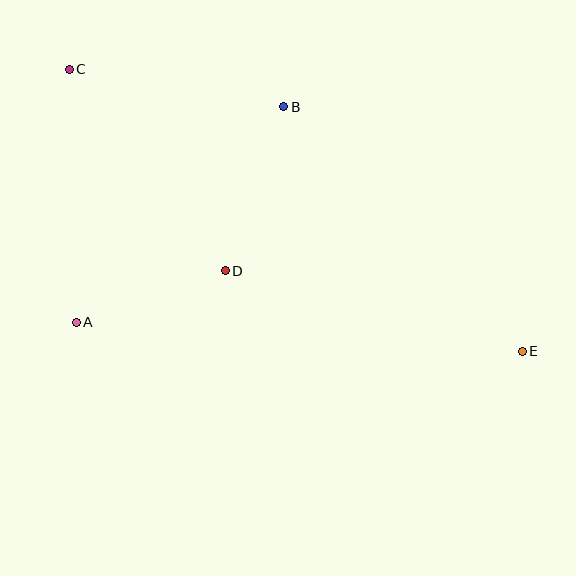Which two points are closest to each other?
Points A and D are closest to each other.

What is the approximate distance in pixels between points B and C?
The distance between B and C is approximately 218 pixels.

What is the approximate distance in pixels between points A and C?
The distance between A and C is approximately 253 pixels.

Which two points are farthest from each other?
Points C and E are farthest from each other.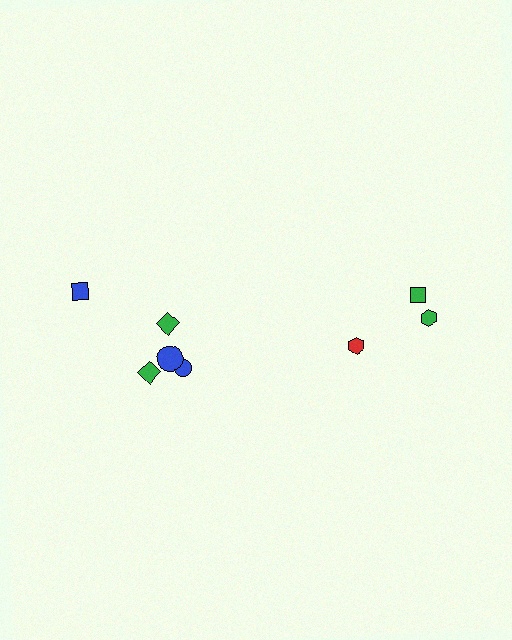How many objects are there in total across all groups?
There are 8 objects.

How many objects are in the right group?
There are 3 objects.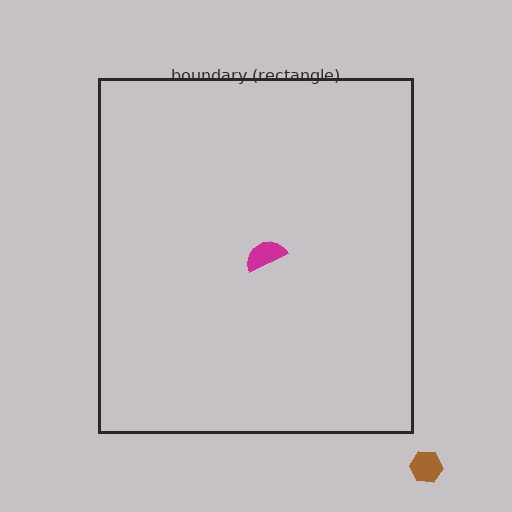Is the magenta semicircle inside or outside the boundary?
Inside.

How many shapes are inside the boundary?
1 inside, 1 outside.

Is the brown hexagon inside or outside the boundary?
Outside.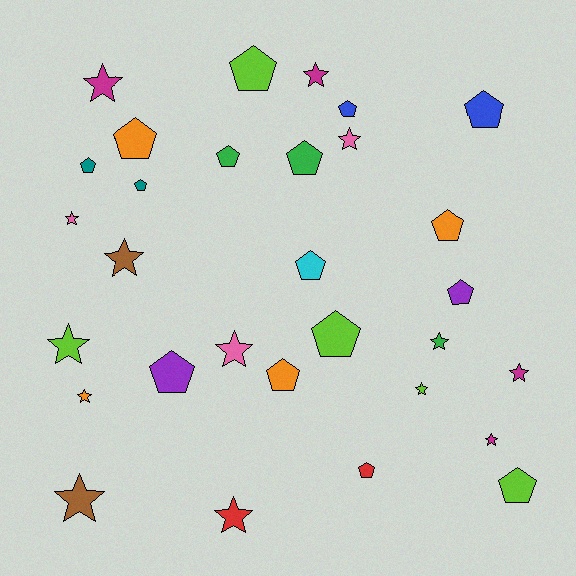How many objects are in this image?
There are 30 objects.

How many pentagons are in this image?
There are 16 pentagons.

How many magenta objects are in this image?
There are 4 magenta objects.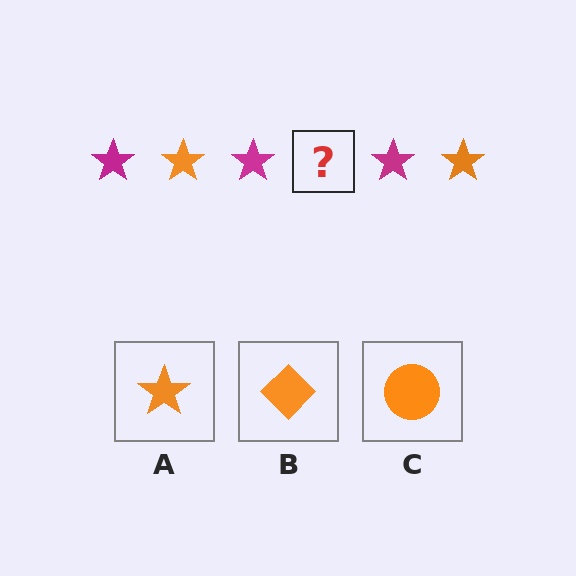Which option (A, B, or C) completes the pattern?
A.